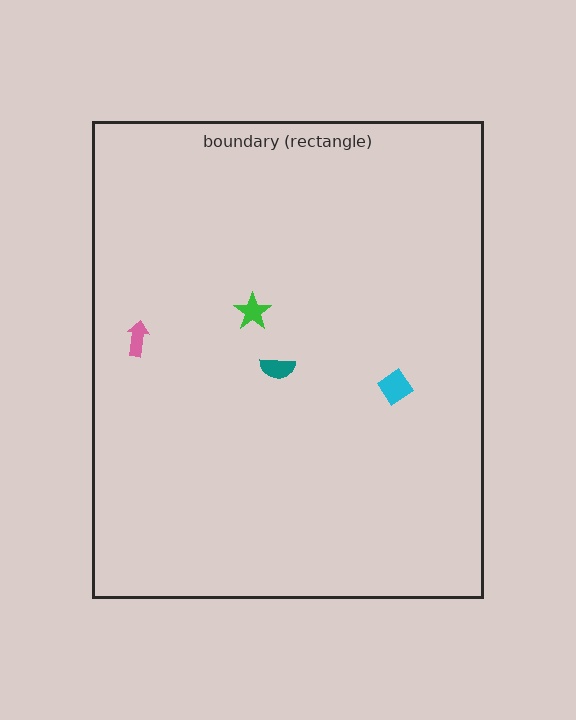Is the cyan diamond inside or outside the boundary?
Inside.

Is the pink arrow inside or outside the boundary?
Inside.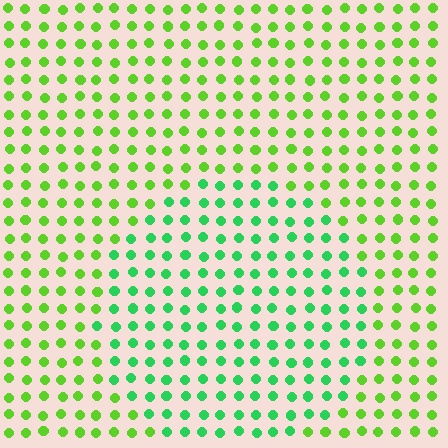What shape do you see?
I see a circle.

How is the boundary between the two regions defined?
The boundary is defined purely by a slight shift in hue (about 35 degrees). Spacing, size, and orientation are identical on both sides.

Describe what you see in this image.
The image is filled with small lime elements in a uniform arrangement. A circle-shaped region is visible where the elements are tinted to a slightly different hue, forming a subtle color boundary.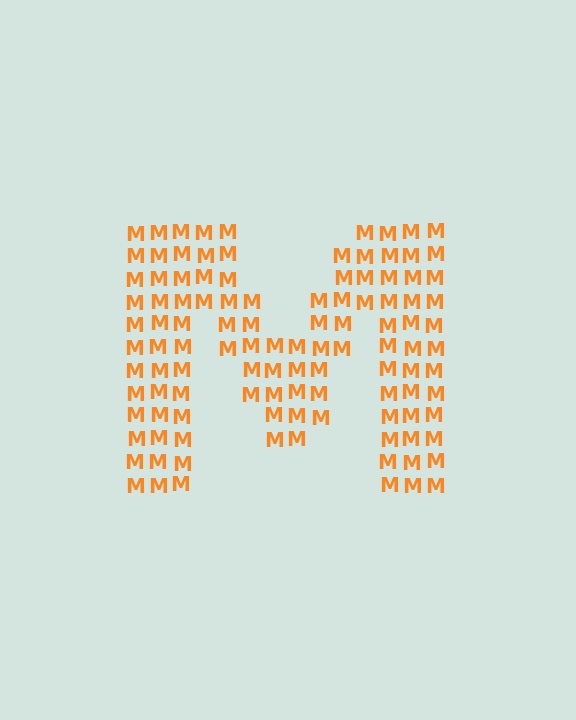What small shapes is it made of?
It is made of small letter M's.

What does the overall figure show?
The overall figure shows the letter M.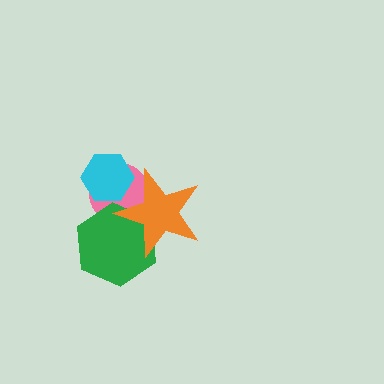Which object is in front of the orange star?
The cyan hexagon is in front of the orange star.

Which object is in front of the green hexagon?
The orange star is in front of the green hexagon.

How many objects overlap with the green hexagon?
2 objects overlap with the green hexagon.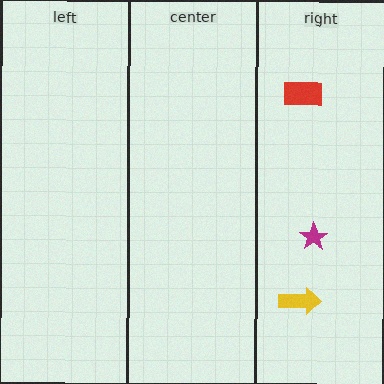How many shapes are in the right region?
3.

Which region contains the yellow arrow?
The right region.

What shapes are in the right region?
The magenta star, the yellow arrow, the red rectangle.